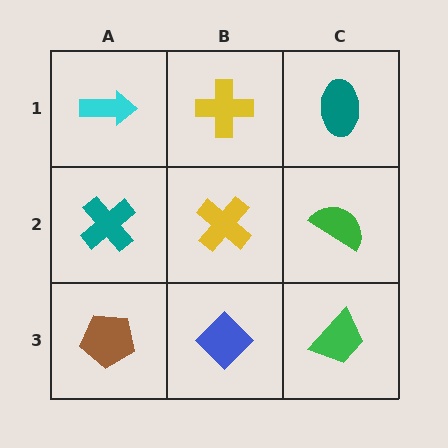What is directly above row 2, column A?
A cyan arrow.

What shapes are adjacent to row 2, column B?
A yellow cross (row 1, column B), a blue diamond (row 3, column B), a teal cross (row 2, column A), a green semicircle (row 2, column C).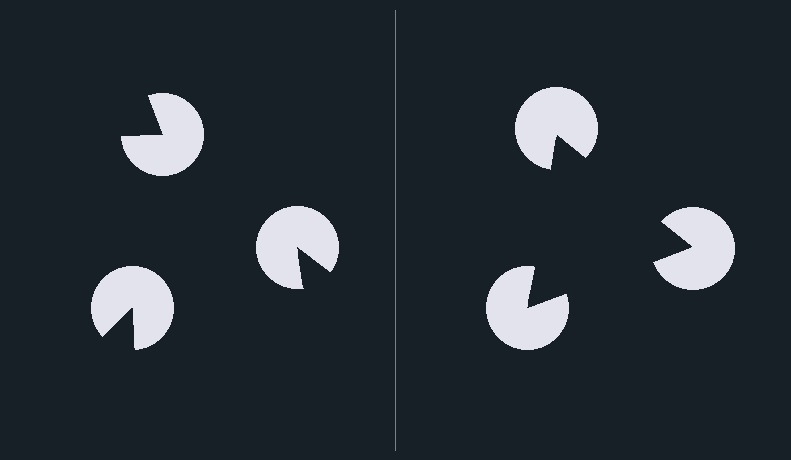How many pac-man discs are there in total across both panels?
6 — 3 on each side.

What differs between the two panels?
The pac-man discs are positioned identically on both sides; only the wedge orientations differ. On the right they align to a triangle; on the left they are misaligned.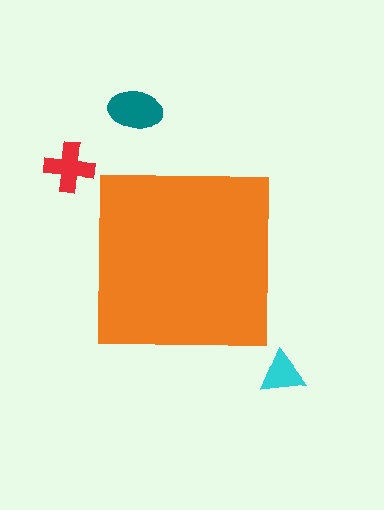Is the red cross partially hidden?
No, the red cross is fully visible.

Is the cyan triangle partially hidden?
No, the cyan triangle is fully visible.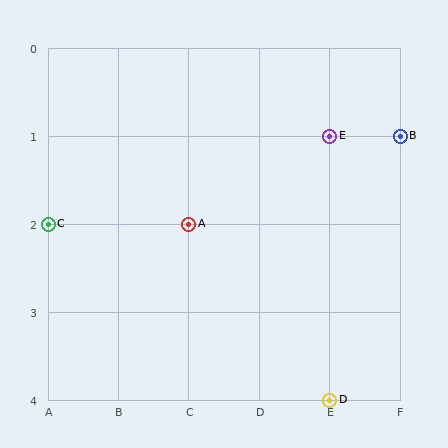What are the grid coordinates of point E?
Point E is at grid coordinates (E, 1).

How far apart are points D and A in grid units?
Points D and A are 2 columns and 2 rows apart (about 2.8 grid units diagonally).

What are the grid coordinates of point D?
Point D is at grid coordinates (E, 4).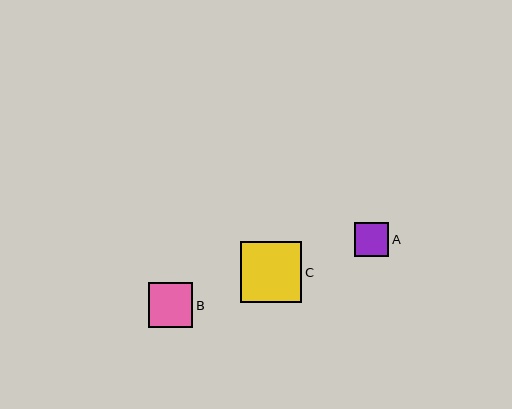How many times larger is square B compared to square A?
Square B is approximately 1.3 times the size of square A.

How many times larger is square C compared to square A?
Square C is approximately 1.8 times the size of square A.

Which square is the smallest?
Square A is the smallest with a size of approximately 34 pixels.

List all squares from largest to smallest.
From largest to smallest: C, B, A.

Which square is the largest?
Square C is the largest with a size of approximately 61 pixels.